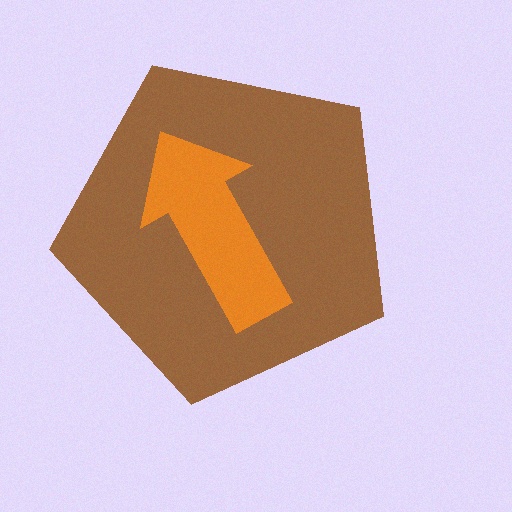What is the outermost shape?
The brown pentagon.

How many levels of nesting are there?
2.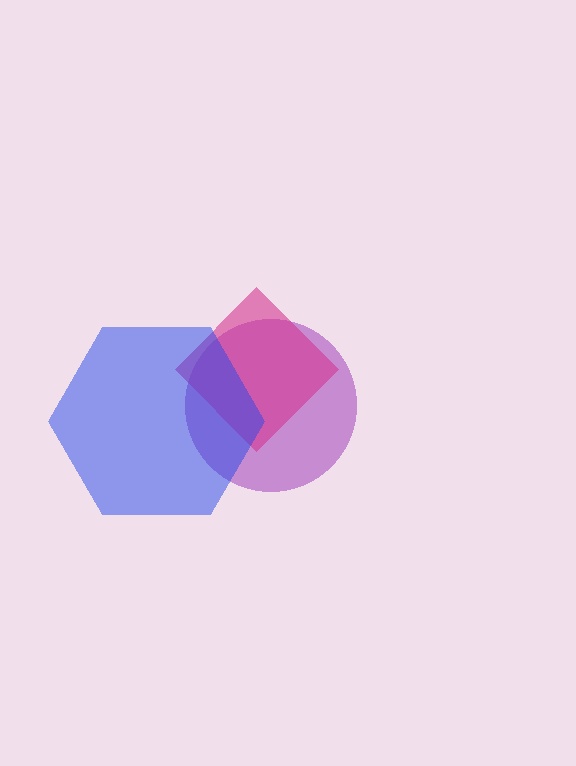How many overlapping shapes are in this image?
There are 3 overlapping shapes in the image.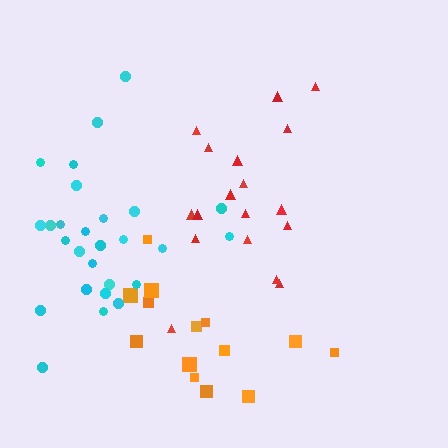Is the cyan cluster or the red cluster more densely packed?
Cyan.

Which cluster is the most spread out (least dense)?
Orange.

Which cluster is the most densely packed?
Cyan.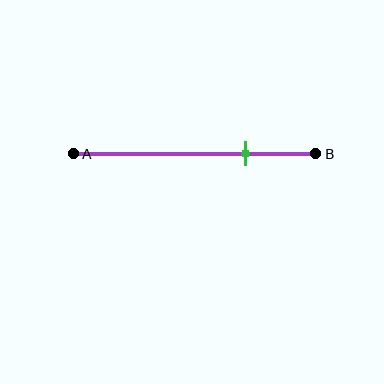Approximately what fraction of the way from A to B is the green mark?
The green mark is approximately 70% of the way from A to B.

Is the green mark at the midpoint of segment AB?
No, the mark is at about 70% from A, not at the 50% midpoint.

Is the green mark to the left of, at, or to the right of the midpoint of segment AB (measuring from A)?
The green mark is to the right of the midpoint of segment AB.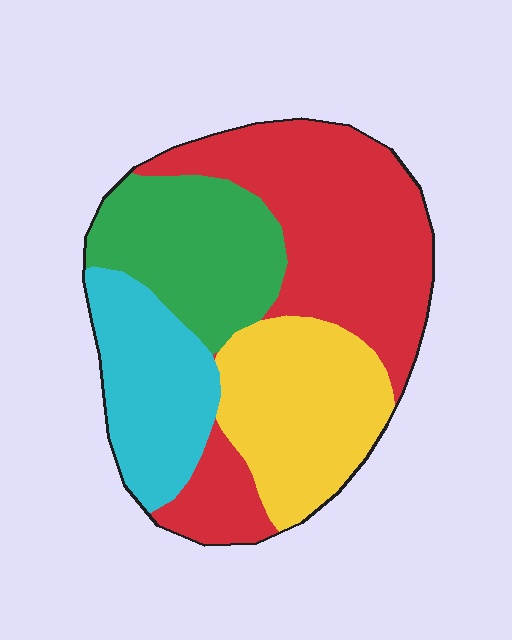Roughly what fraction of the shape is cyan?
Cyan covers 18% of the shape.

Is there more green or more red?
Red.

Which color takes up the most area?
Red, at roughly 40%.